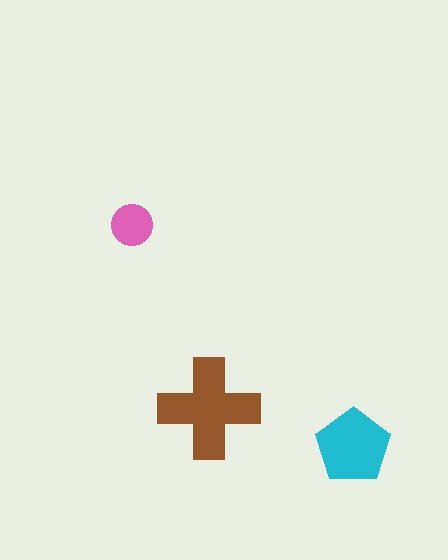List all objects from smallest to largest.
The pink circle, the cyan pentagon, the brown cross.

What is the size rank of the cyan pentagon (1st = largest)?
2nd.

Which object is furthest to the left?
The pink circle is leftmost.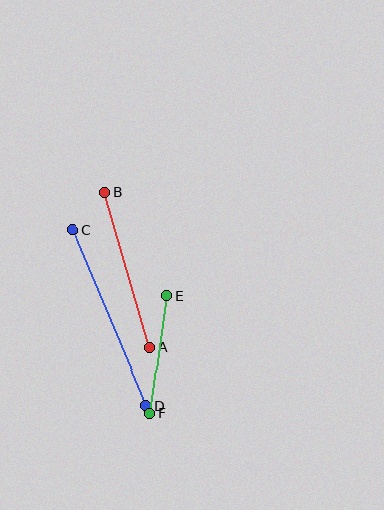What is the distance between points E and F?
The distance is approximately 118 pixels.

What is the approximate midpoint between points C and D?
The midpoint is at approximately (109, 318) pixels.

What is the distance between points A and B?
The distance is approximately 162 pixels.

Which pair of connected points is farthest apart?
Points C and D are farthest apart.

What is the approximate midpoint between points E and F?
The midpoint is at approximately (159, 354) pixels.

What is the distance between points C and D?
The distance is approximately 190 pixels.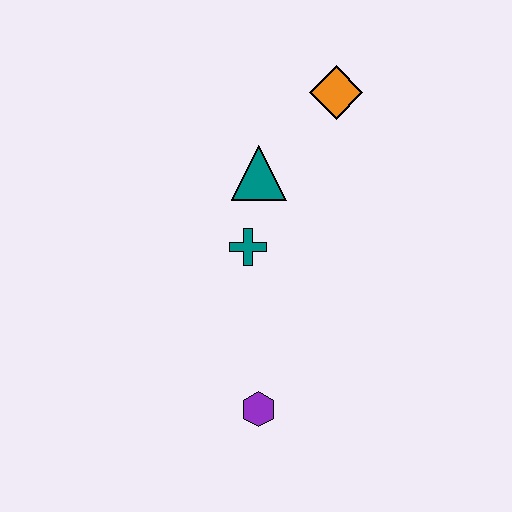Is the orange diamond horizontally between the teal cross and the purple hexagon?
No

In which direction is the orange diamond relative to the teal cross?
The orange diamond is above the teal cross.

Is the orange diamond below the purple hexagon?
No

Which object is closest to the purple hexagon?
The teal cross is closest to the purple hexagon.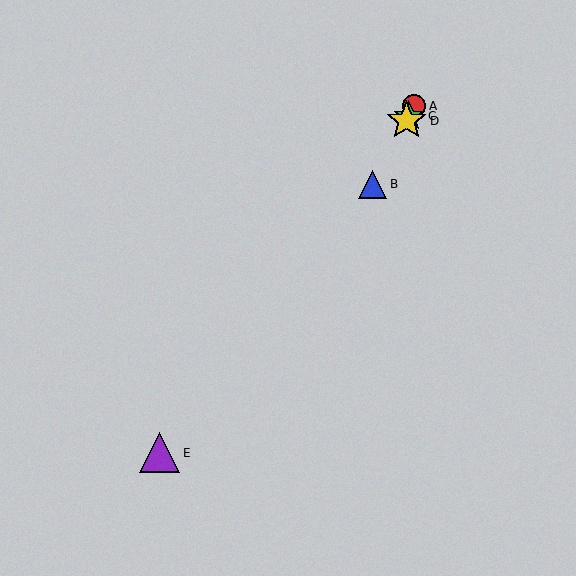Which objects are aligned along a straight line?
Objects A, B, C, D are aligned along a straight line.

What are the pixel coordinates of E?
Object E is at (159, 453).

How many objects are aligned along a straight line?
4 objects (A, B, C, D) are aligned along a straight line.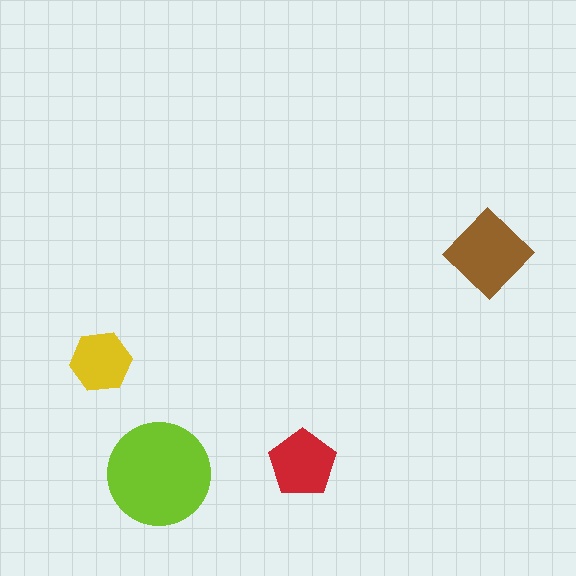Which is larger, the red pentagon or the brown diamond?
The brown diamond.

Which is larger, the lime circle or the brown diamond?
The lime circle.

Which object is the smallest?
The yellow hexagon.